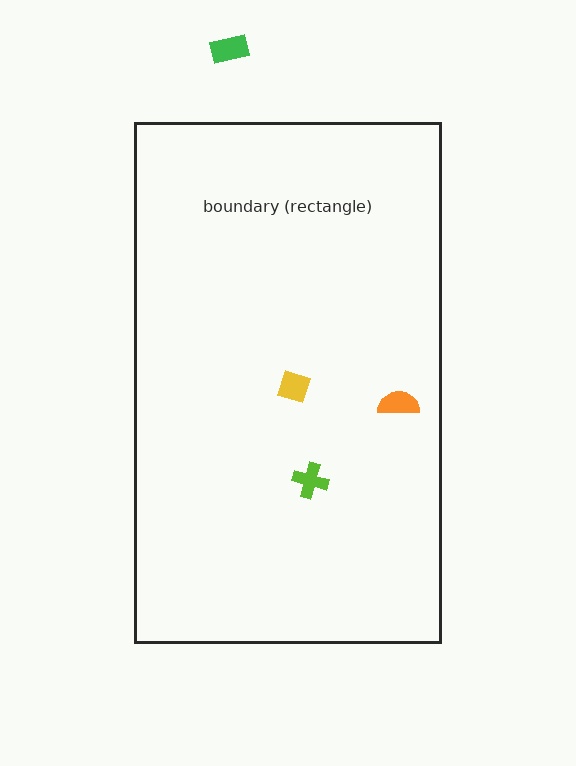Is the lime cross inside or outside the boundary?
Inside.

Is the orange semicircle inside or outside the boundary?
Inside.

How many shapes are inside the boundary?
3 inside, 1 outside.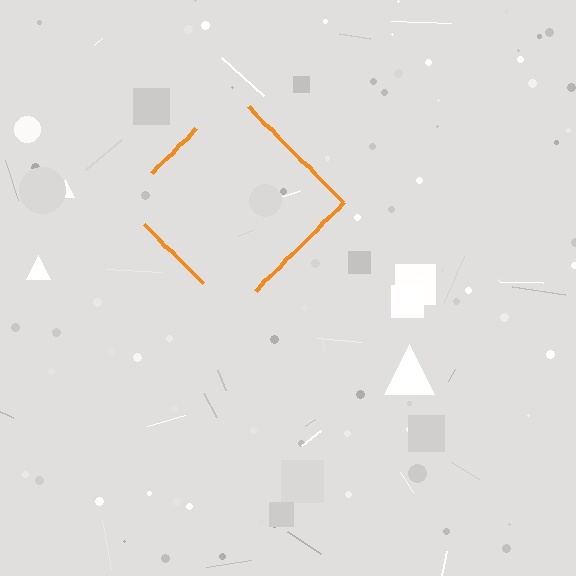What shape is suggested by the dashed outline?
The dashed outline suggests a diamond.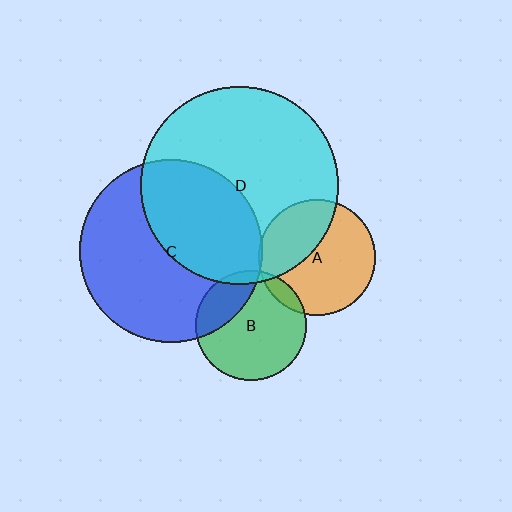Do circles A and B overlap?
Yes.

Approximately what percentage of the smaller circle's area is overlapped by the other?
Approximately 10%.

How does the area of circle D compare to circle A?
Approximately 2.9 times.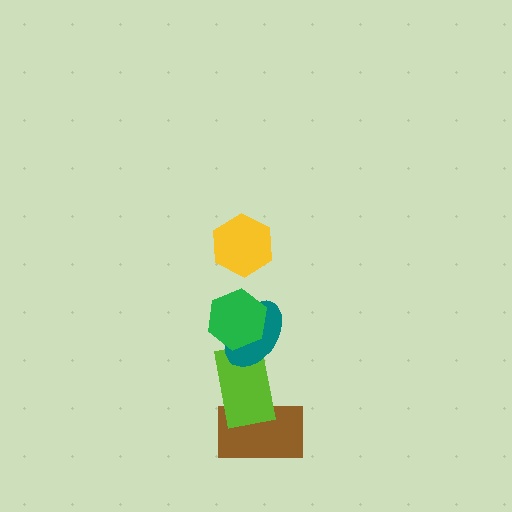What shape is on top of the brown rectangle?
The lime rectangle is on top of the brown rectangle.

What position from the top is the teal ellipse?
The teal ellipse is 3rd from the top.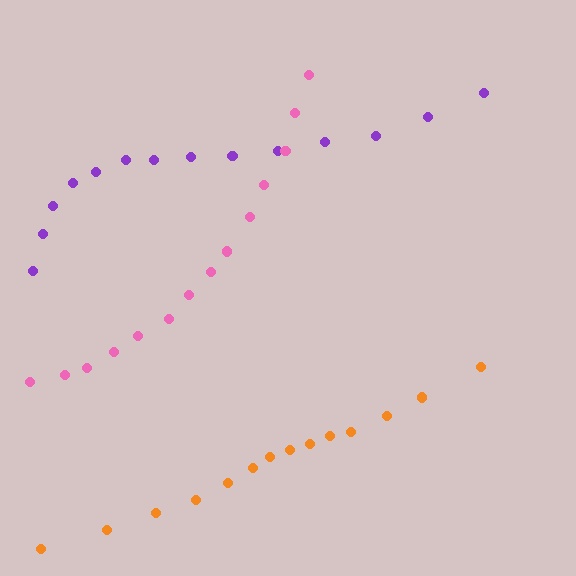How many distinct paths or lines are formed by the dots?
There are 3 distinct paths.